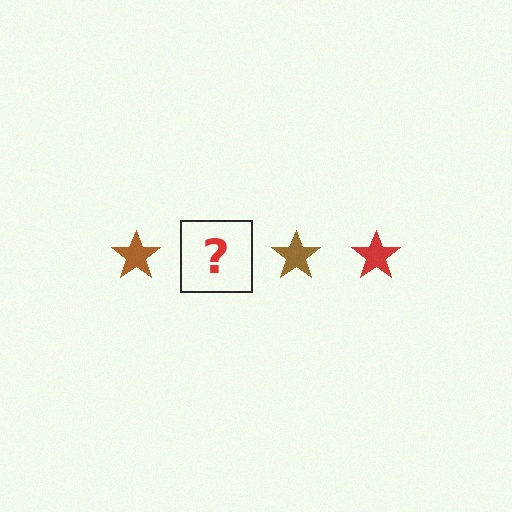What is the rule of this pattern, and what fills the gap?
The rule is that the pattern cycles through brown, red stars. The gap should be filled with a red star.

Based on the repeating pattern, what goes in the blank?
The blank should be a red star.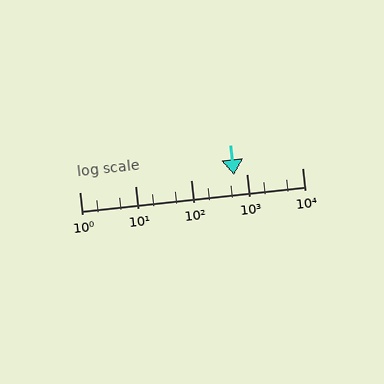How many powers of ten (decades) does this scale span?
The scale spans 4 decades, from 1 to 10000.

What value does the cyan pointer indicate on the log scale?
The pointer indicates approximately 600.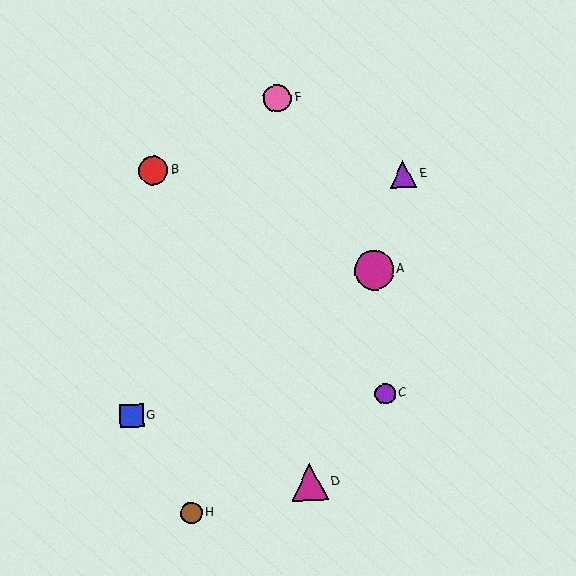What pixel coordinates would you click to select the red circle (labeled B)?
Click at (153, 170) to select the red circle B.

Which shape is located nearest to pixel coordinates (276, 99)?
The pink circle (labeled F) at (277, 98) is nearest to that location.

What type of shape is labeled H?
Shape H is a brown circle.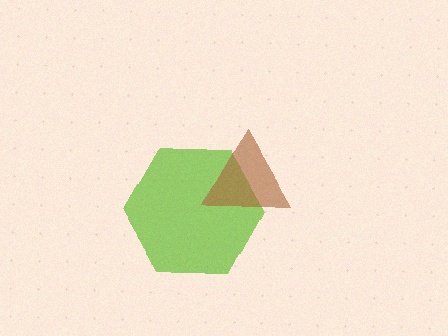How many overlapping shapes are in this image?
There are 2 overlapping shapes in the image.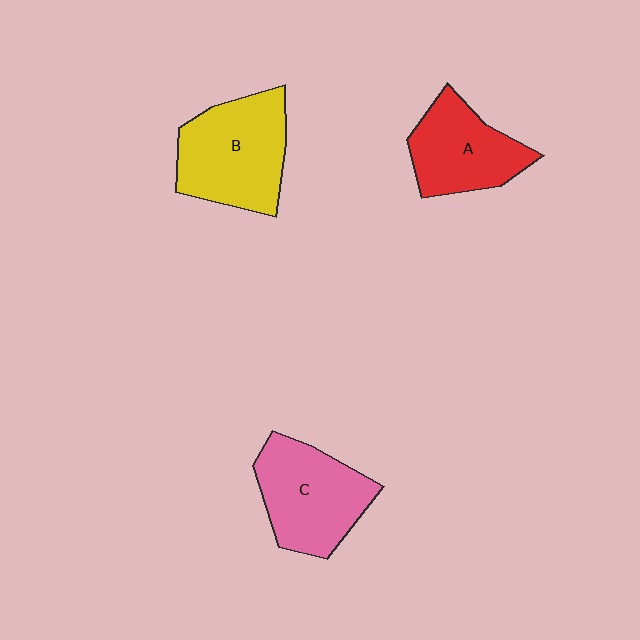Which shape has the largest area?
Shape B (yellow).